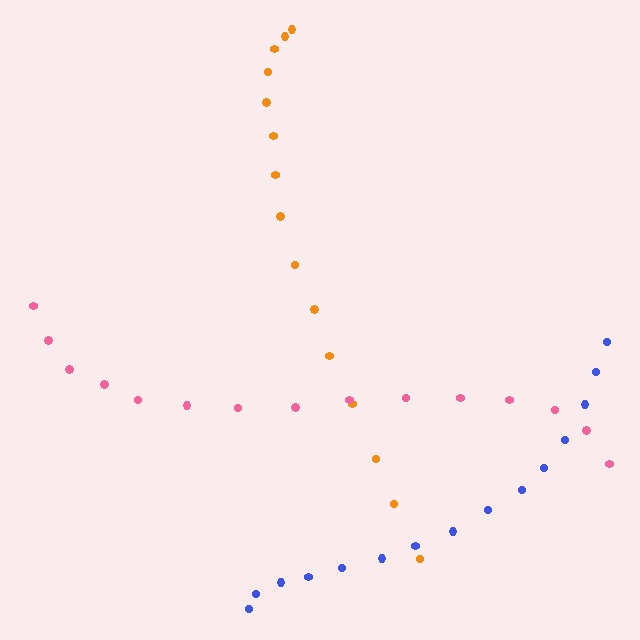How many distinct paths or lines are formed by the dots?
There are 3 distinct paths.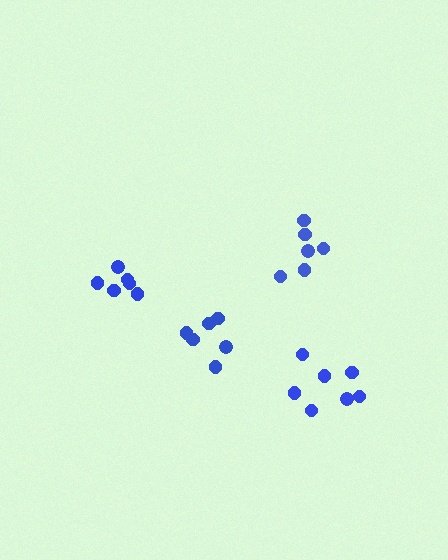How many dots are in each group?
Group 1: 6 dots, Group 2: 6 dots, Group 3: 7 dots, Group 4: 6 dots (25 total).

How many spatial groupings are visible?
There are 4 spatial groupings.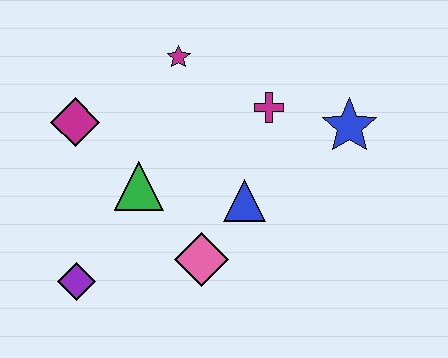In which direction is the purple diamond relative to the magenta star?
The purple diamond is below the magenta star.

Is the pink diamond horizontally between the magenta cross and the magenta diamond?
Yes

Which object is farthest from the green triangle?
The blue star is farthest from the green triangle.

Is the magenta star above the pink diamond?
Yes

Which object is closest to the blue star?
The magenta cross is closest to the blue star.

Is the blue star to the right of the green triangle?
Yes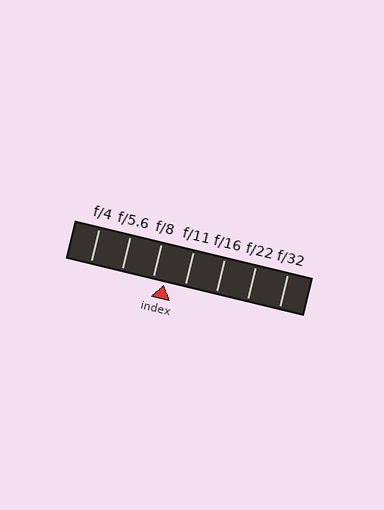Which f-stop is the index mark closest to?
The index mark is closest to f/8.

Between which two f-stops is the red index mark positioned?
The index mark is between f/8 and f/11.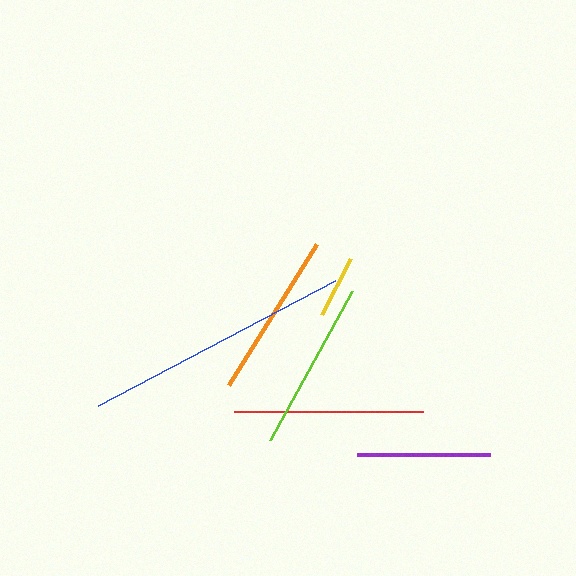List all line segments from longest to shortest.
From longest to shortest: blue, red, lime, orange, purple, yellow.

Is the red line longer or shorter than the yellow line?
The red line is longer than the yellow line.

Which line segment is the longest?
The blue line is the longest at approximately 268 pixels.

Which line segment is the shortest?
The yellow line is the shortest at approximately 62 pixels.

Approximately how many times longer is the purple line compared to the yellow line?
The purple line is approximately 2.1 times the length of the yellow line.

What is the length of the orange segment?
The orange segment is approximately 167 pixels long.